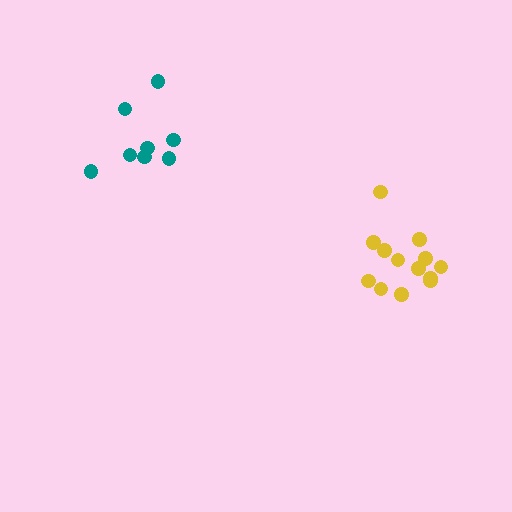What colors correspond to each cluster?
The clusters are colored: yellow, teal.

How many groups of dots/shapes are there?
There are 2 groups.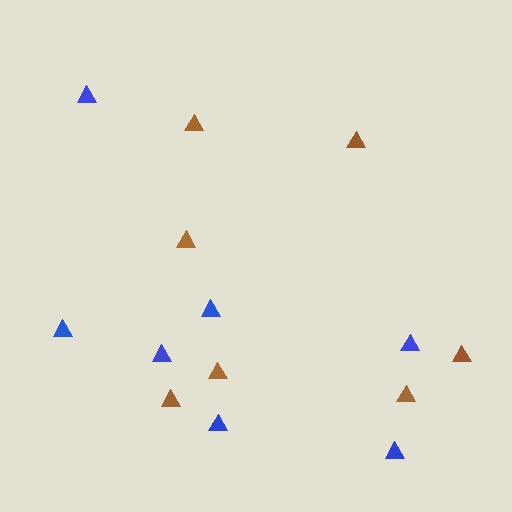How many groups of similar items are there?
There are 2 groups: one group of blue triangles (7) and one group of brown triangles (7).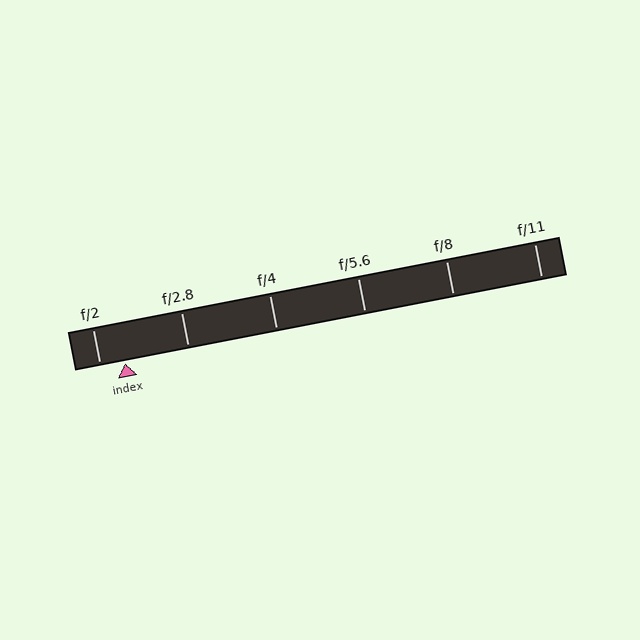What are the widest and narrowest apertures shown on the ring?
The widest aperture shown is f/2 and the narrowest is f/11.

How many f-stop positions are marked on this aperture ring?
There are 6 f-stop positions marked.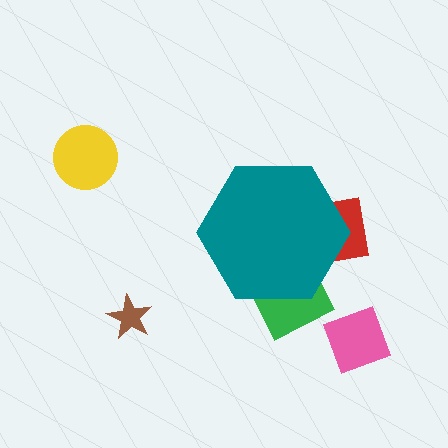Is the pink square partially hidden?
No, the pink square is fully visible.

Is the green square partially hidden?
Yes, the green square is partially hidden behind the teal hexagon.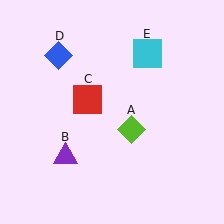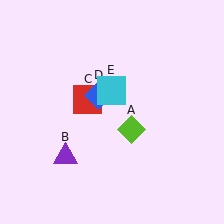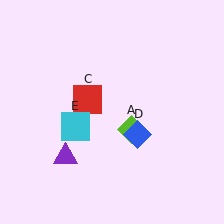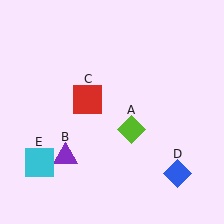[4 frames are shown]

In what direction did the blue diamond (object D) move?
The blue diamond (object D) moved down and to the right.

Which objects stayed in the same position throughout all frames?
Lime diamond (object A) and purple triangle (object B) and red square (object C) remained stationary.